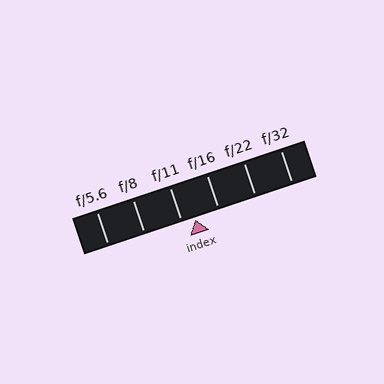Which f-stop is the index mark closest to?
The index mark is closest to f/11.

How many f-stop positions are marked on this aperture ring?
There are 6 f-stop positions marked.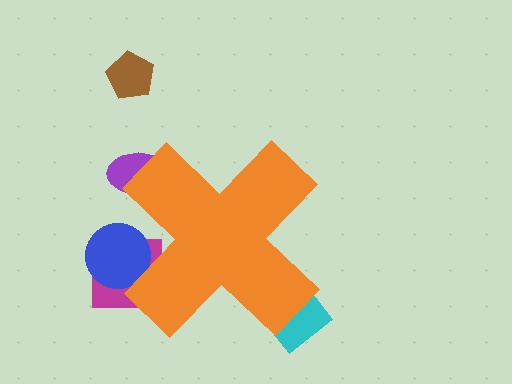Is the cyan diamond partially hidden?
Yes, the cyan diamond is partially hidden behind the orange cross.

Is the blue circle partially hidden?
Yes, the blue circle is partially hidden behind the orange cross.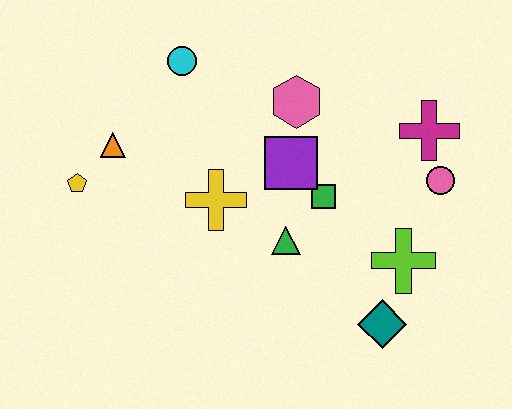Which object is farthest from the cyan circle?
The teal diamond is farthest from the cyan circle.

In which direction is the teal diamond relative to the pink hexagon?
The teal diamond is below the pink hexagon.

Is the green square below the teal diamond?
No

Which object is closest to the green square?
The purple square is closest to the green square.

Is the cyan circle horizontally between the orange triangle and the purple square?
Yes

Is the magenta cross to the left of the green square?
No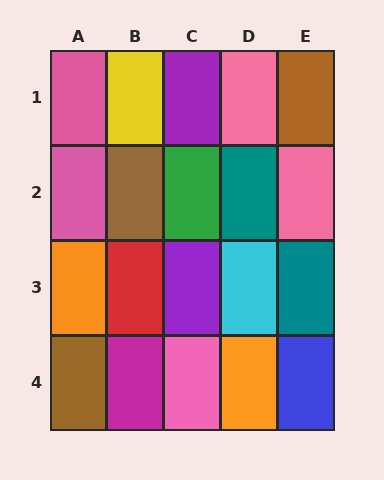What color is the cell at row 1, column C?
Purple.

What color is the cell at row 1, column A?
Pink.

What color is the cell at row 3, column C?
Purple.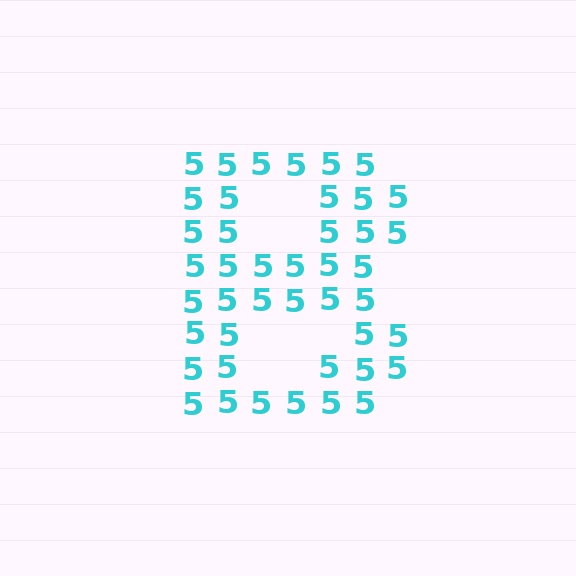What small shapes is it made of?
It is made of small digit 5's.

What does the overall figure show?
The overall figure shows the letter B.